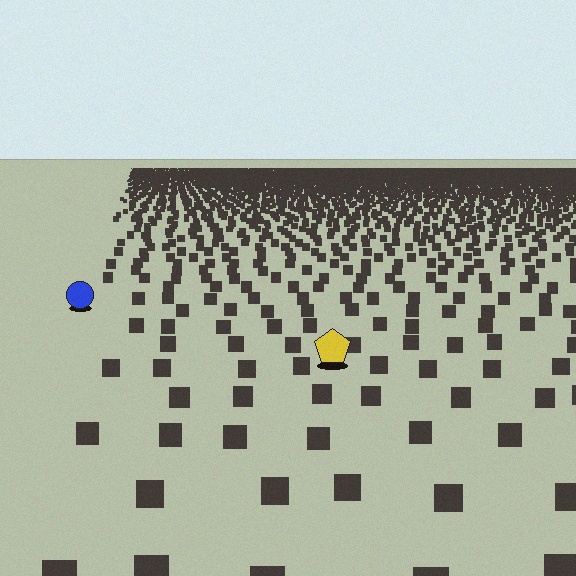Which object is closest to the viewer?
The yellow pentagon is closest. The texture marks near it are larger and more spread out.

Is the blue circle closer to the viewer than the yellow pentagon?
No. The yellow pentagon is closer — you can tell from the texture gradient: the ground texture is coarser near it.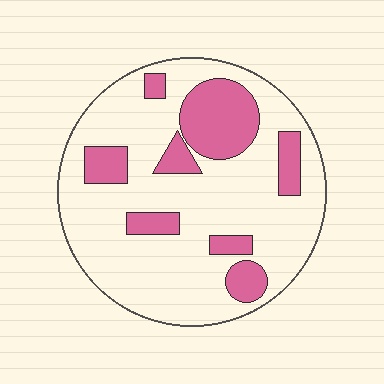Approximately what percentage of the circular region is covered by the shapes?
Approximately 25%.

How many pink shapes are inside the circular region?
8.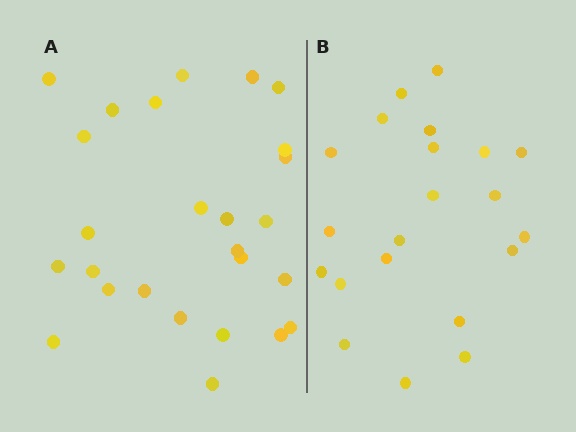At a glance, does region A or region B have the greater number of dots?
Region A (the left region) has more dots.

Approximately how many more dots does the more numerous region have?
Region A has about 5 more dots than region B.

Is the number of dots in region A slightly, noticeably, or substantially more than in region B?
Region A has only slightly more — the two regions are fairly close. The ratio is roughly 1.2 to 1.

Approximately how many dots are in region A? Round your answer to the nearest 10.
About 30 dots. (The exact count is 26, which rounds to 30.)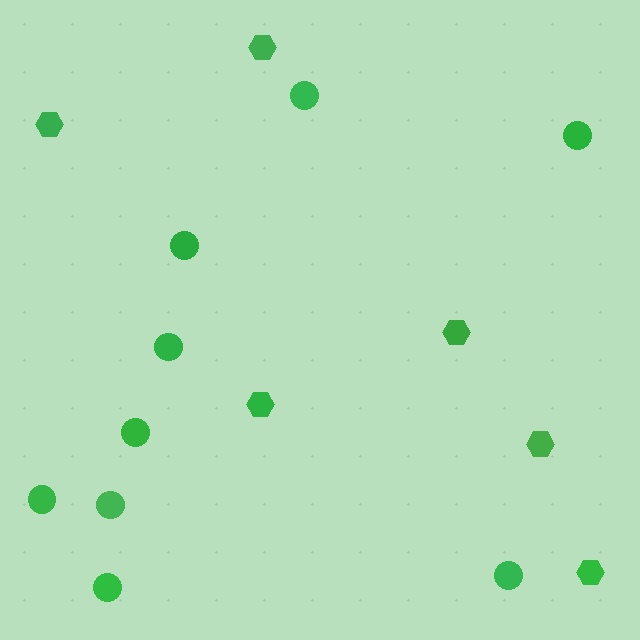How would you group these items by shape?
There are 2 groups: one group of hexagons (6) and one group of circles (9).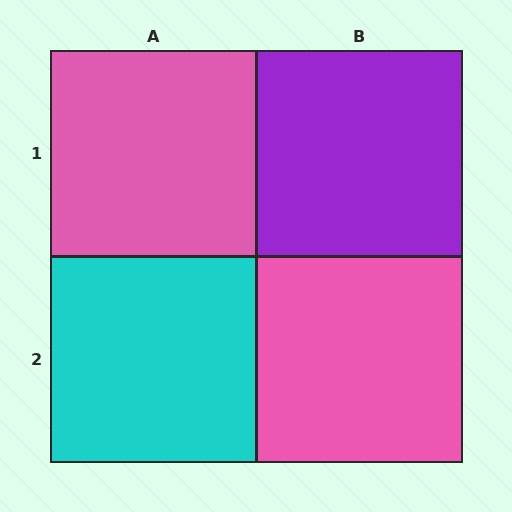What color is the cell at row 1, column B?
Purple.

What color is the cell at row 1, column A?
Pink.